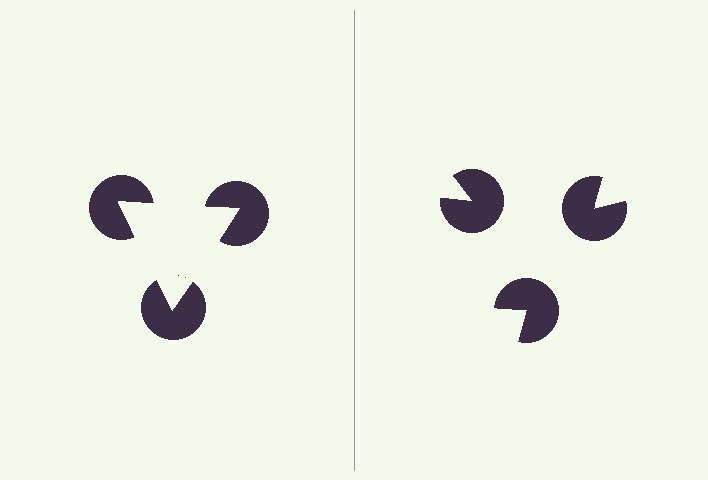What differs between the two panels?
The pac-man discs are positioned identically on both sides; only the wedge orientations differ. On the left they align to a triangle; on the right they are misaligned.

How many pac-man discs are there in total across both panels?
6 — 3 on each side.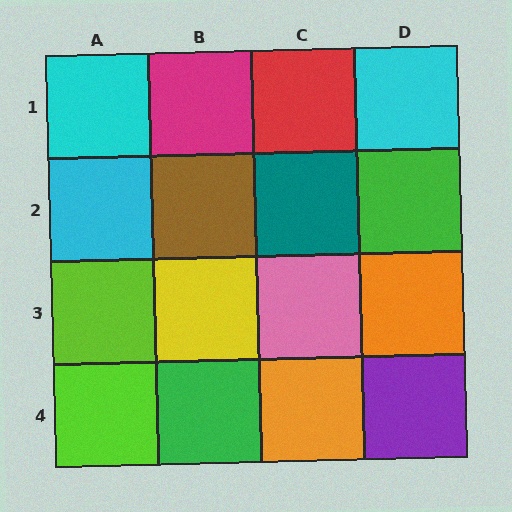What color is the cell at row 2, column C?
Teal.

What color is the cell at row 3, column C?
Pink.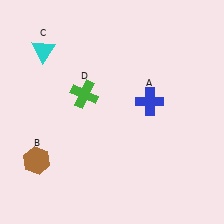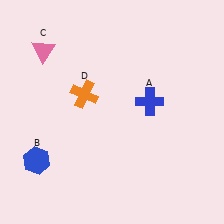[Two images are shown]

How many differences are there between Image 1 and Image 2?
There are 3 differences between the two images.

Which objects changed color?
B changed from brown to blue. C changed from cyan to pink. D changed from green to orange.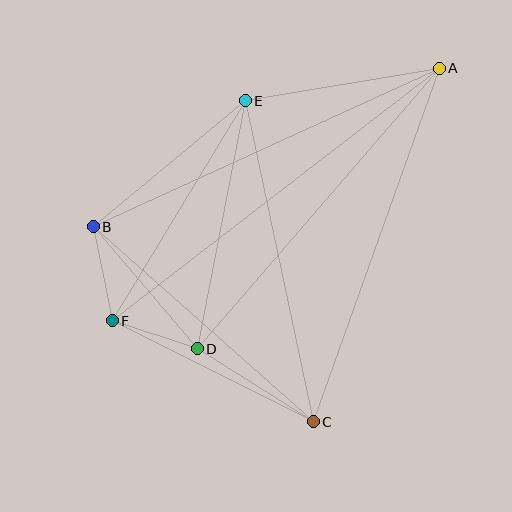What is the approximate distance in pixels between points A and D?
The distance between A and D is approximately 370 pixels.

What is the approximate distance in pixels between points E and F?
The distance between E and F is approximately 257 pixels.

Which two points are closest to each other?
Points D and F are closest to each other.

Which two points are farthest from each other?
Points A and F are farthest from each other.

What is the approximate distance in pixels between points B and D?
The distance between B and D is approximately 161 pixels.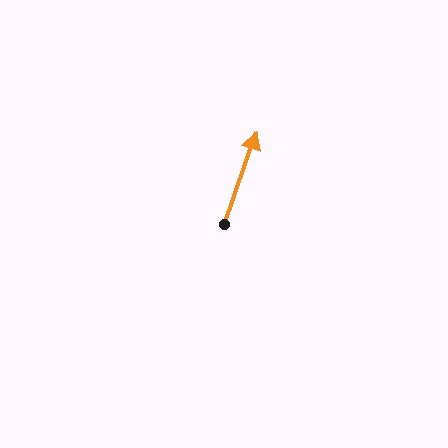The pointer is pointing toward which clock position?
Roughly 1 o'clock.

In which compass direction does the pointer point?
North.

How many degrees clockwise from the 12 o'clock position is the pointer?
Approximately 20 degrees.